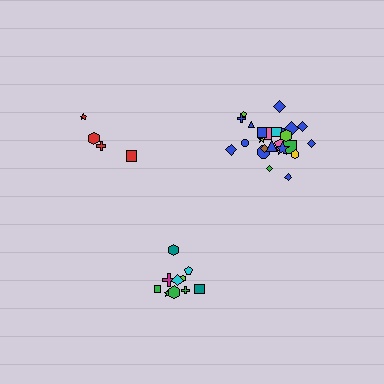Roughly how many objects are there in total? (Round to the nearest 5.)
Roughly 40 objects in total.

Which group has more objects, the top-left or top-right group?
The top-right group.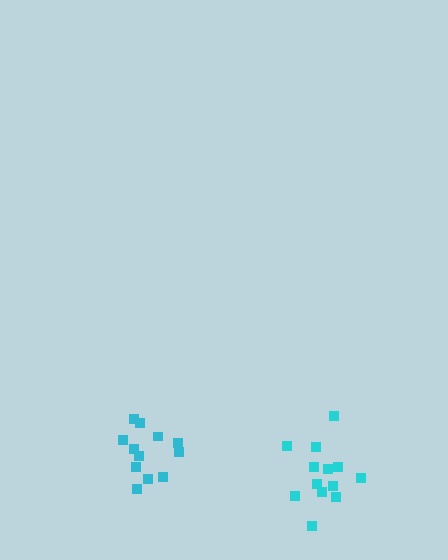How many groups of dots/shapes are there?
There are 2 groups.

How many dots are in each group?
Group 1: 13 dots, Group 2: 12 dots (25 total).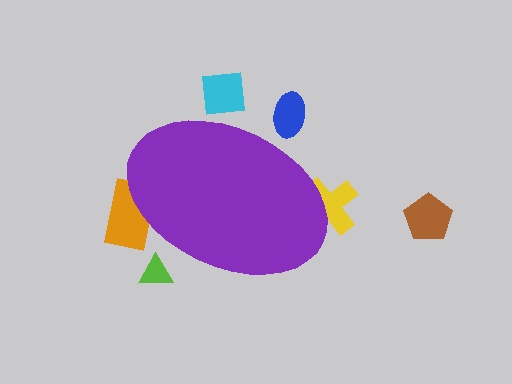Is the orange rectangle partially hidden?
Yes, the orange rectangle is partially hidden behind the purple ellipse.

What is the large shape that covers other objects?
A purple ellipse.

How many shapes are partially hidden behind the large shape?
5 shapes are partially hidden.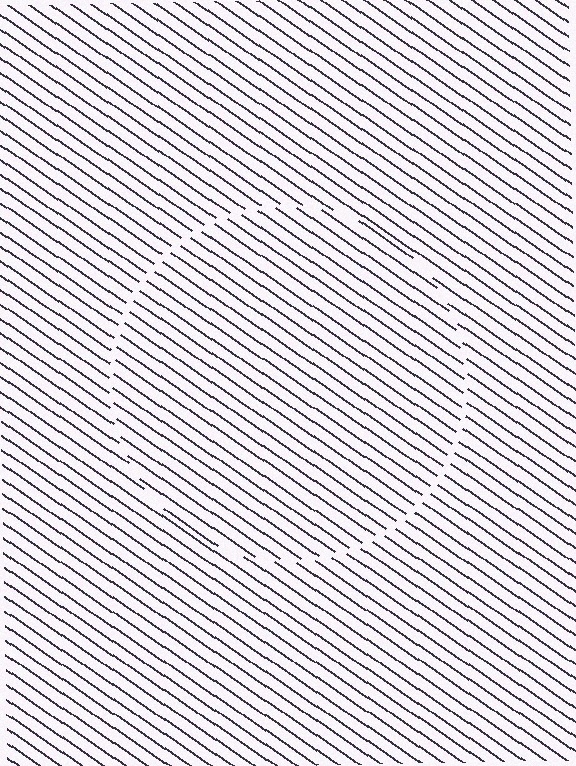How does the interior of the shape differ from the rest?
The interior of the shape contains the same grating, shifted by half a period — the contour is defined by the phase discontinuity where line-ends from the inner and outer gratings abut.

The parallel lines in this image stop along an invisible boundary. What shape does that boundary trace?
An illusory circle. The interior of the shape contains the same grating, shifted by half a period — the contour is defined by the phase discontinuity where line-ends from the inner and outer gratings abut.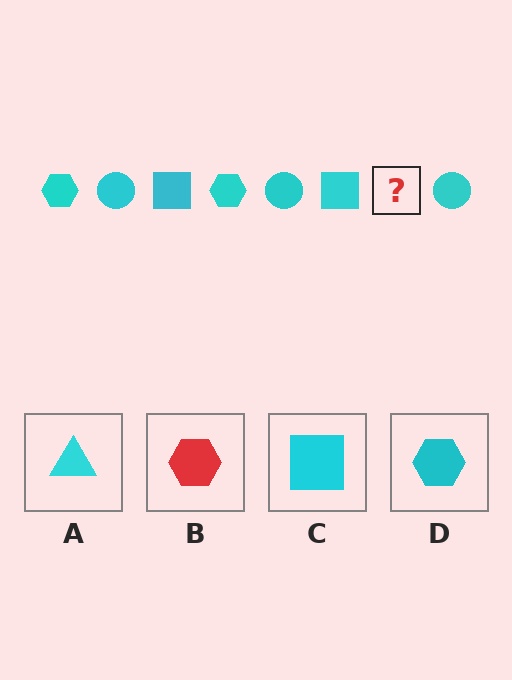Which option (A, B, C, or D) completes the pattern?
D.